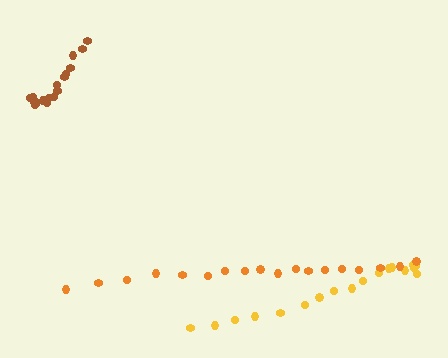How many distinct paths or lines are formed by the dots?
There are 3 distinct paths.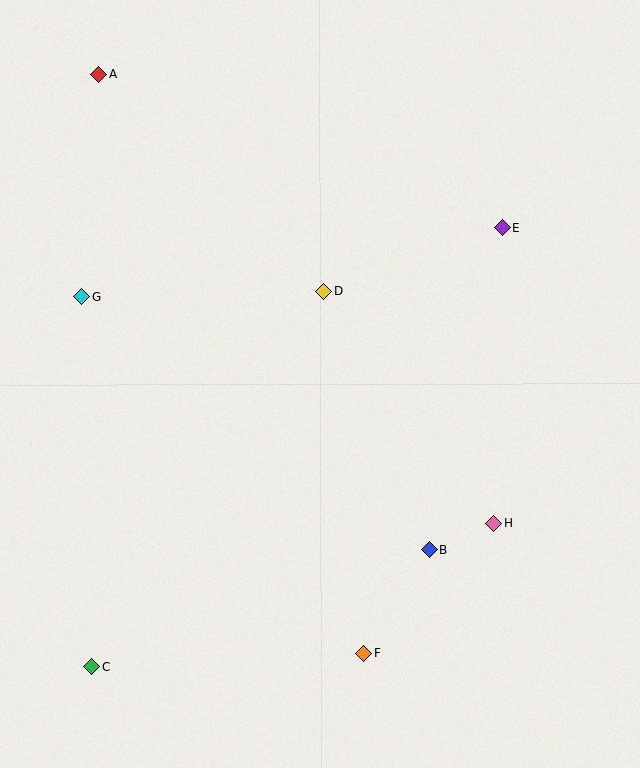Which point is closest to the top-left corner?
Point A is closest to the top-left corner.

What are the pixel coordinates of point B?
Point B is at (429, 549).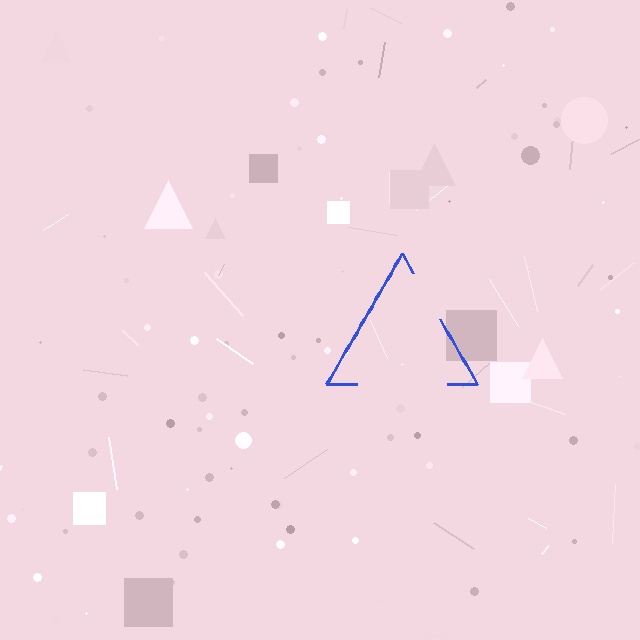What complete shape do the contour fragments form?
The contour fragments form a triangle.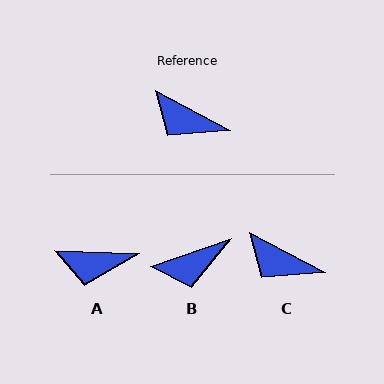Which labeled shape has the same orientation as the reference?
C.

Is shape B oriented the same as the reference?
No, it is off by about 47 degrees.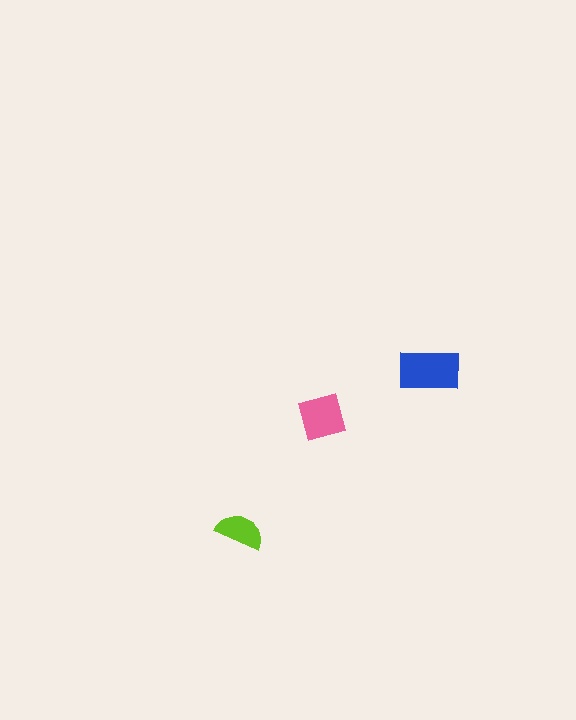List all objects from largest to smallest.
The blue rectangle, the pink square, the lime semicircle.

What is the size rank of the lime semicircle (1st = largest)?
3rd.